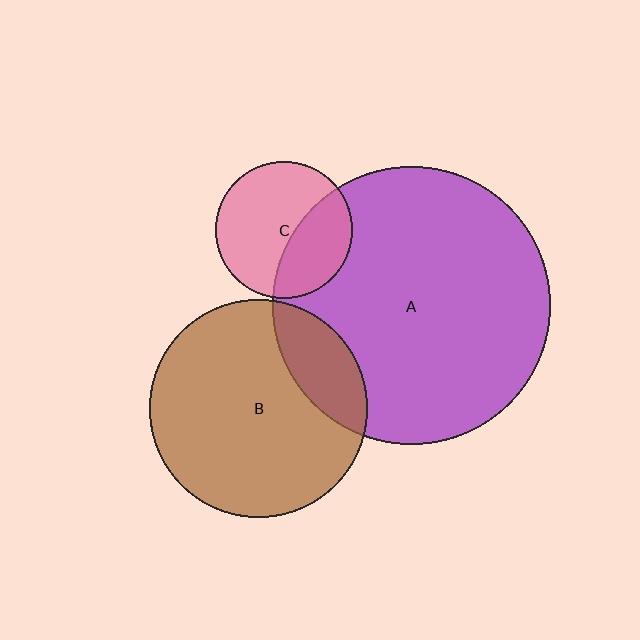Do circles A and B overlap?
Yes.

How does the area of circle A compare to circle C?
Approximately 4.1 times.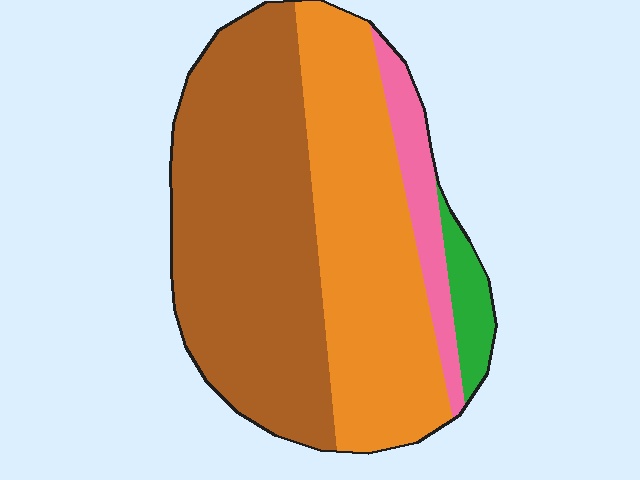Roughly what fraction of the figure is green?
Green takes up less than a quarter of the figure.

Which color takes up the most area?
Brown, at roughly 50%.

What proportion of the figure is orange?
Orange takes up between a third and a half of the figure.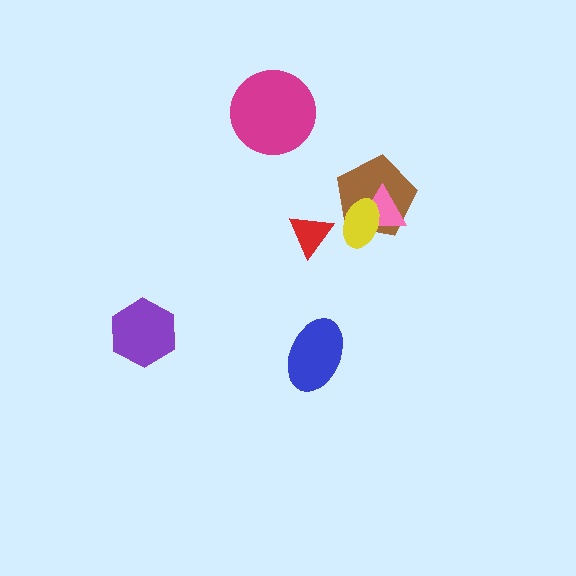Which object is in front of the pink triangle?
The yellow ellipse is in front of the pink triangle.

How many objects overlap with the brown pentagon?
2 objects overlap with the brown pentagon.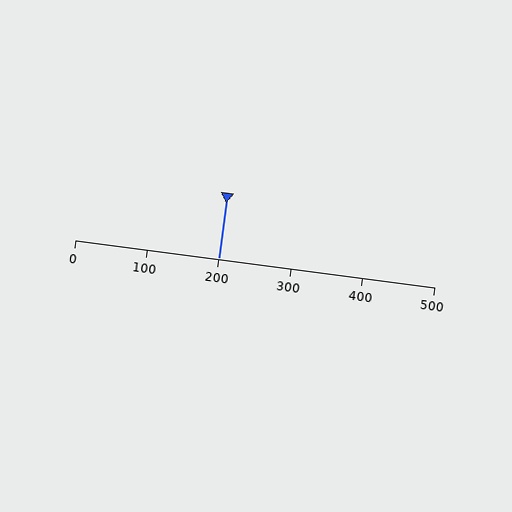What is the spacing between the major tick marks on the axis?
The major ticks are spaced 100 apart.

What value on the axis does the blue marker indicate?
The marker indicates approximately 200.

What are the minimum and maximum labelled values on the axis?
The axis runs from 0 to 500.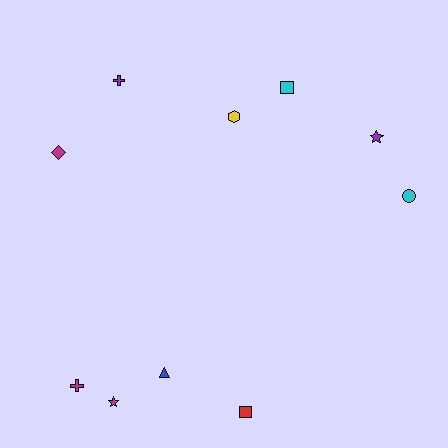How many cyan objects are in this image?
There are 2 cyan objects.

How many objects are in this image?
There are 10 objects.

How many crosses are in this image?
There are 2 crosses.